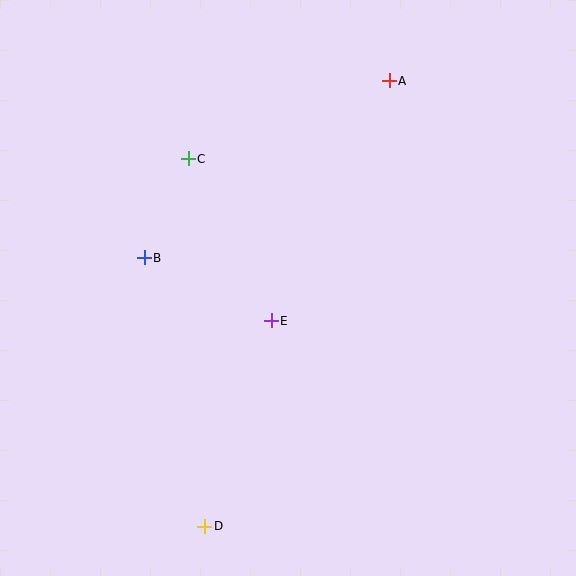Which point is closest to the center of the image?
Point E at (271, 321) is closest to the center.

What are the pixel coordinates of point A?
Point A is at (389, 81).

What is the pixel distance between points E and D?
The distance between E and D is 216 pixels.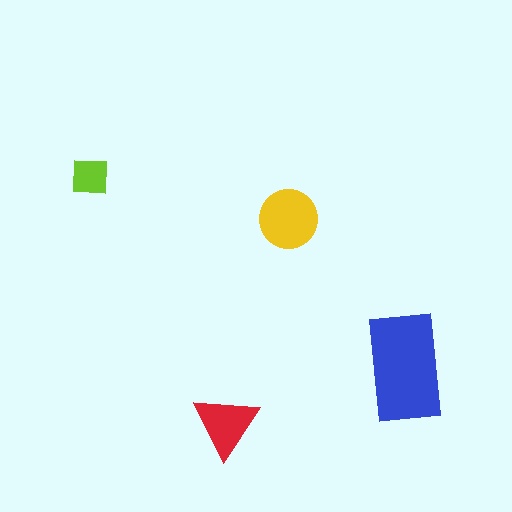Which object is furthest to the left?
The lime square is leftmost.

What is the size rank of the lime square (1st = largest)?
4th.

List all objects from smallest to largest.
The lime square, the red triangle, the yellow circle, the blue rectangle.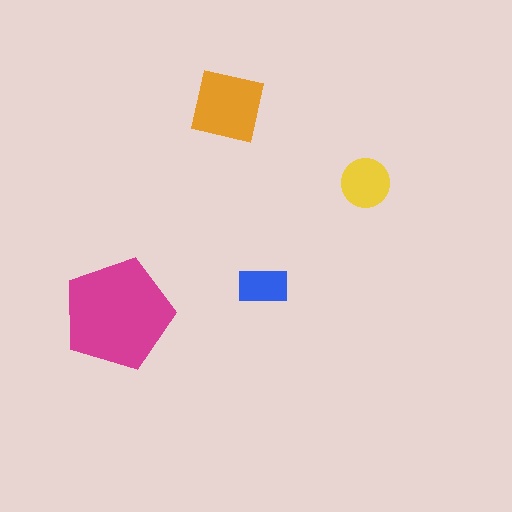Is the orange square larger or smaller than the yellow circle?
Larger.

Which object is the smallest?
The blue rectangle.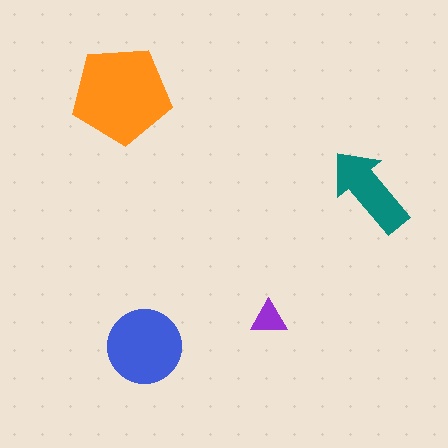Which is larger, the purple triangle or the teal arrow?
The teal arrow.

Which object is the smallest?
The purple triangle.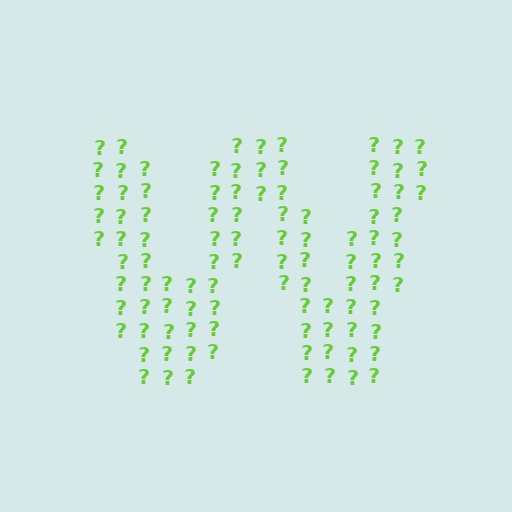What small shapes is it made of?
It is made of small question marks.